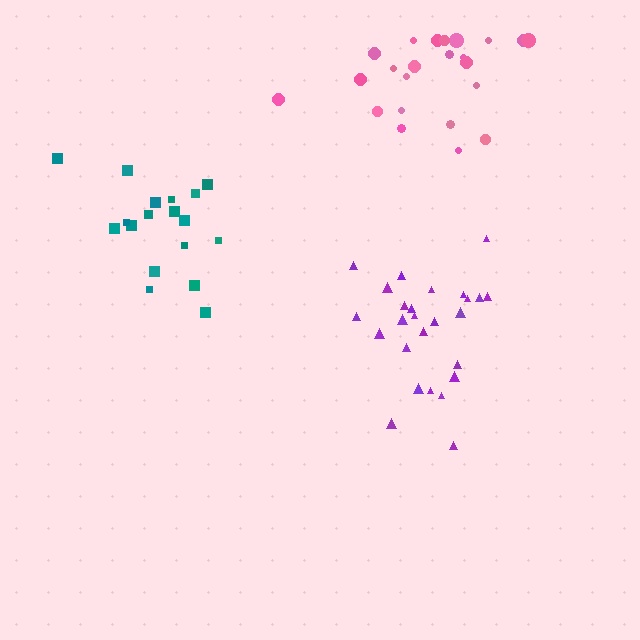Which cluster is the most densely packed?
Purple.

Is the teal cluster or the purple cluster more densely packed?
Purple.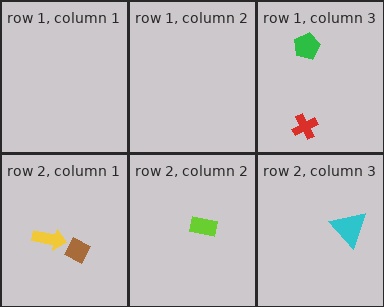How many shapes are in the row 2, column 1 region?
2.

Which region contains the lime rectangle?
The row 2, column 2 region.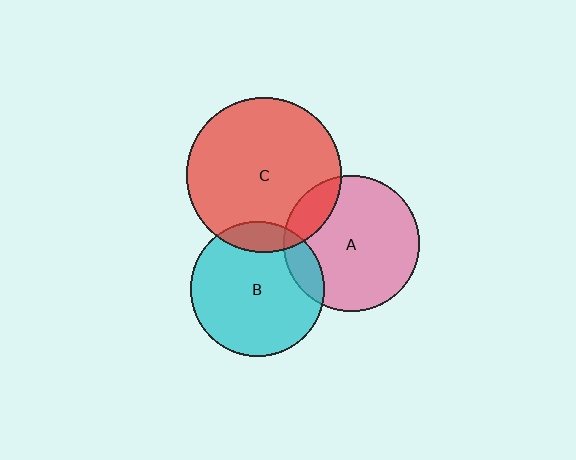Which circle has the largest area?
Circle C (red).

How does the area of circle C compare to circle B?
Approximately 1.3 times.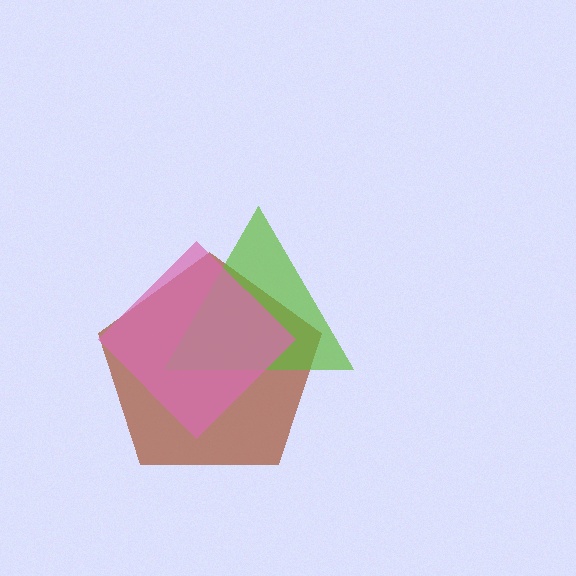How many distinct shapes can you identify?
There are 3 distinct shapes: a brown pentagon, a lime triangle, a pink diamond.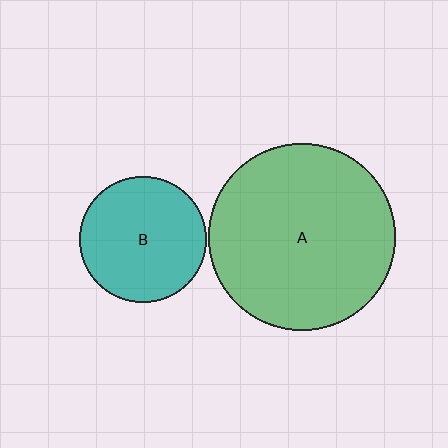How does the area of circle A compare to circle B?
Approximately 2.2 times.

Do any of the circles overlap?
No, none of the circles overlap.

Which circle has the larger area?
Circle A (green).